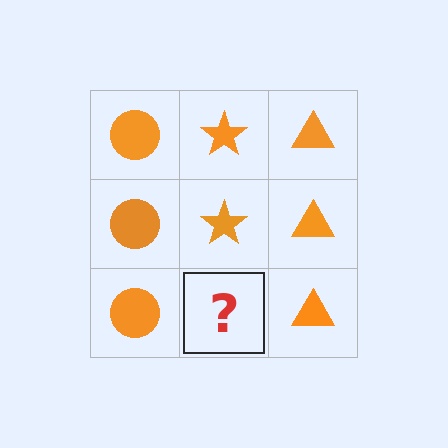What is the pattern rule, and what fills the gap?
The rule is that each column has a consistent shape. The gap should be filled with an orange star.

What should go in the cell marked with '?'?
The missing cell should contain an orange star.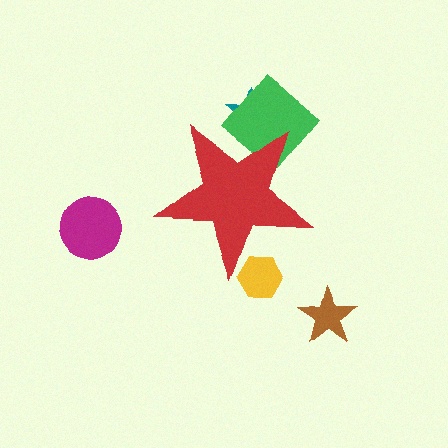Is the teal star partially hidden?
Yes, the teal star is partially hidden behind the red star.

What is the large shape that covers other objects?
A red star.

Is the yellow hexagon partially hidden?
Yes, the yellow hexagon is partially hidden behind the red star.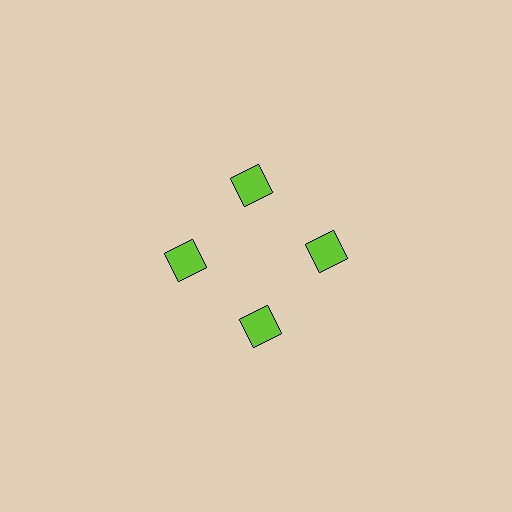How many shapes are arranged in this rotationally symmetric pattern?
There are 4 shapes, arranged in 4 groups of 1.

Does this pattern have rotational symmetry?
Yes, this pattern has 4-fold rotational symmetry. It looks the same after rotating 90 degrees around the center.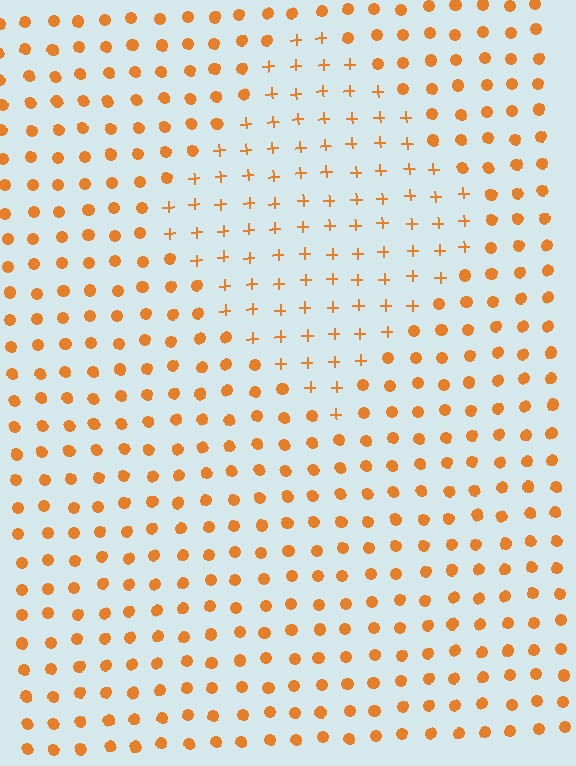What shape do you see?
I see a diamond.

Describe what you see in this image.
The image is filled with small orange elements arranged in a uniform grid. A diamond-shaped region contains plus signs, while the surrounding area contains circles. The boundary is defined purely by the change in element shape.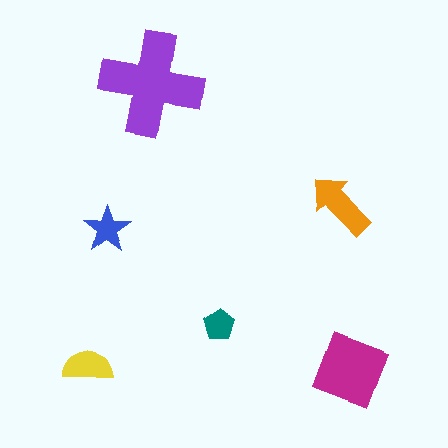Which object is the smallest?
The teal pentagon.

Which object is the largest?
The purple cross.